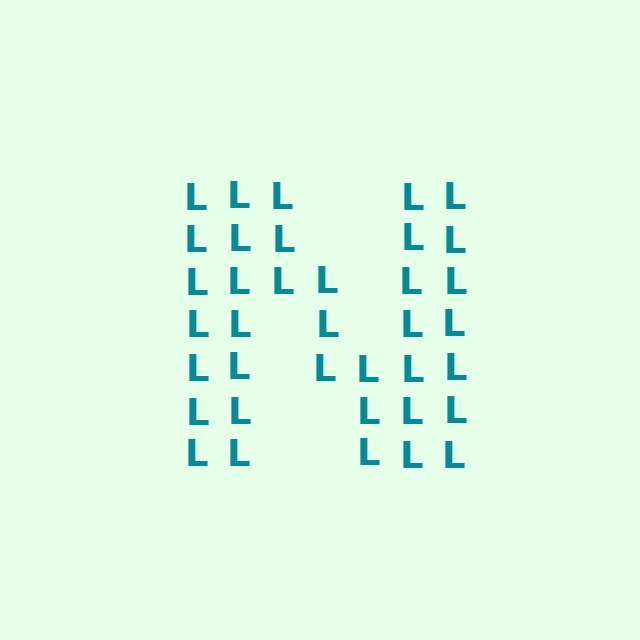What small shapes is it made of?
It is made of small letter L's.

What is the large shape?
The large shape is the letter N.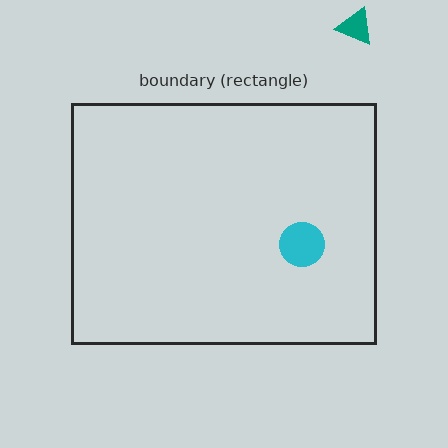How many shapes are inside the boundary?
1 inside, 1 outside.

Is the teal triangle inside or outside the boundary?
Outside.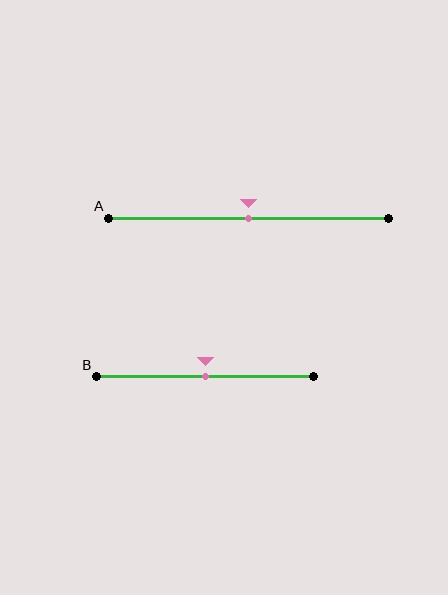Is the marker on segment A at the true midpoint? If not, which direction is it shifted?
Yes, the marker on segment A is at the true midpoint.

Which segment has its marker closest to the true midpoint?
Segment A has its marker closest to the true midpoint.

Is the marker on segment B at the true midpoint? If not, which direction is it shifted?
Yes, the marker on segment B is at the true midpoint.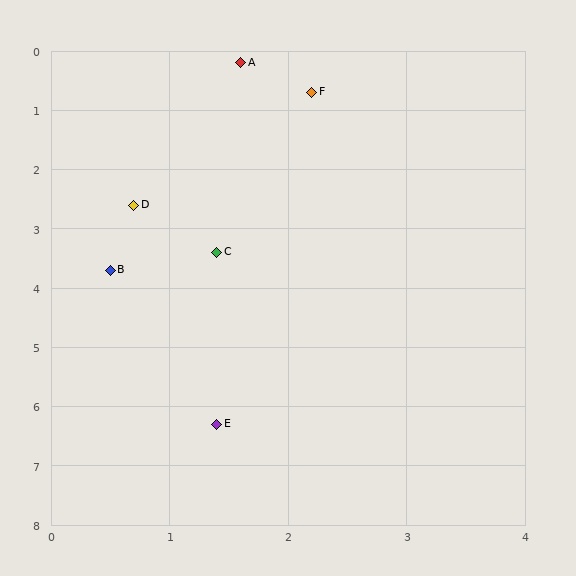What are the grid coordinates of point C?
Point C is at approximately (1.4, 3.4).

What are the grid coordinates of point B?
Point B is at approximately (0.5, 3.7).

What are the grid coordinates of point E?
Point E is at approximately (1.4, 6.3).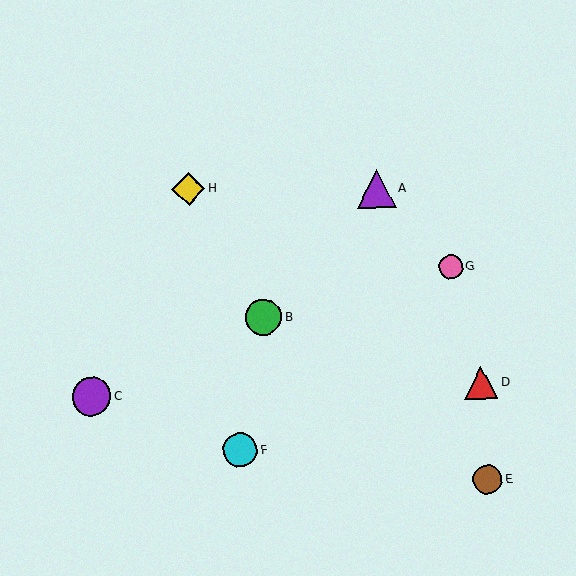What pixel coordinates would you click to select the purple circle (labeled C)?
Click at (92, 396) to select the purple circle C.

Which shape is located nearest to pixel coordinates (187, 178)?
The yellow diamond (labeled H) at (188, 189) is nearest to that location.